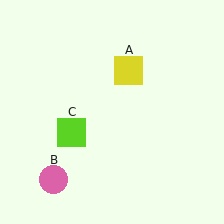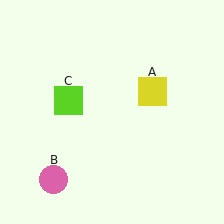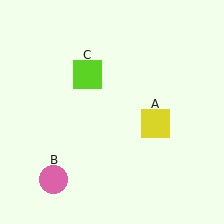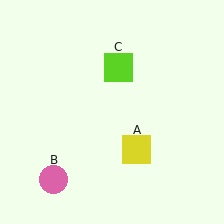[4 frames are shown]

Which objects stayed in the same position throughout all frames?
Pink circle (object B) remained stationary.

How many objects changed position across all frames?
2 objects changed position: yellow square (object A), lime square (object C).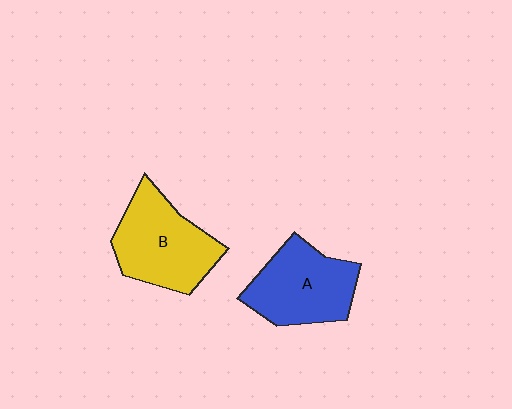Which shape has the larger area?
Shape B (yellow).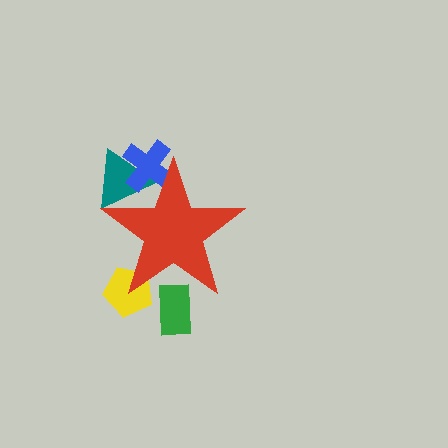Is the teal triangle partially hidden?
Yes, the teal triangle is partially hidden behind the red star.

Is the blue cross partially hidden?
Yes, the blue cross is partially hidden behind the red star.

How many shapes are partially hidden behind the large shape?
4 shapes are partially hidden.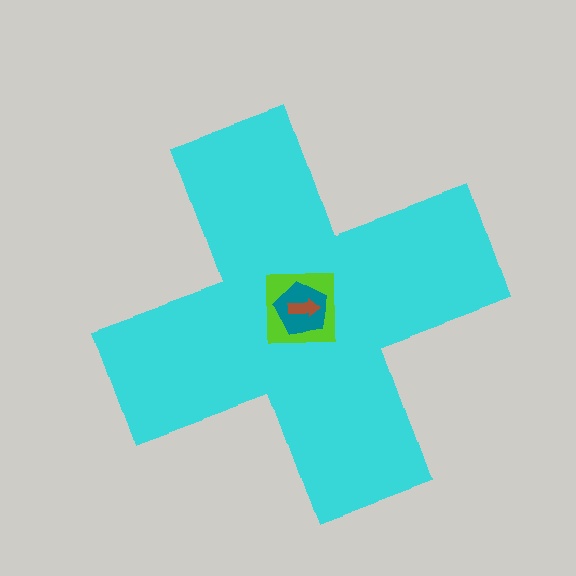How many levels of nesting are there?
4.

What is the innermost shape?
The brown arrow.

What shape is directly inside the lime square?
The teal pentagon.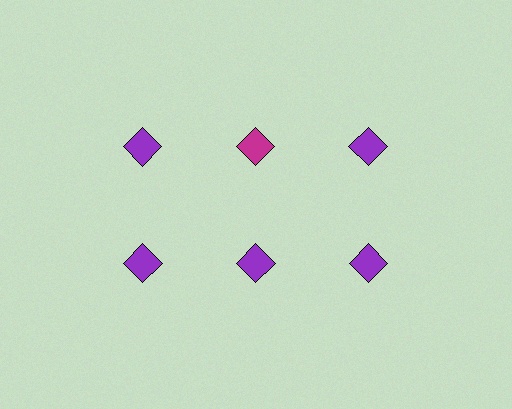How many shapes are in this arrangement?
There are 6 shapes arranged in a grid pattern.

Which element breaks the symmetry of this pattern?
The magenta diamond in the top row, second from left column breaks the symmetry. All other shapes are purple diamonds.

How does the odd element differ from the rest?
It has a different color: magenta instead of purple.